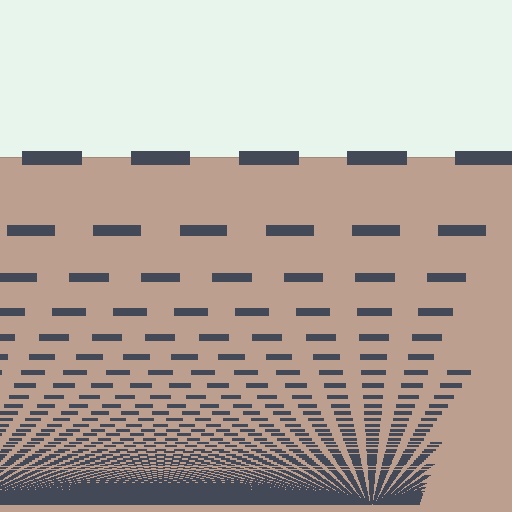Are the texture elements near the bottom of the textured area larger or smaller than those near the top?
Smaller. The gradient is inverted — elements near the bottom are smaller and denser.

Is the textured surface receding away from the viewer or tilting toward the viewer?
The surface appears to tilt toward the viewer. Texture elements get larger and sparser toward the top.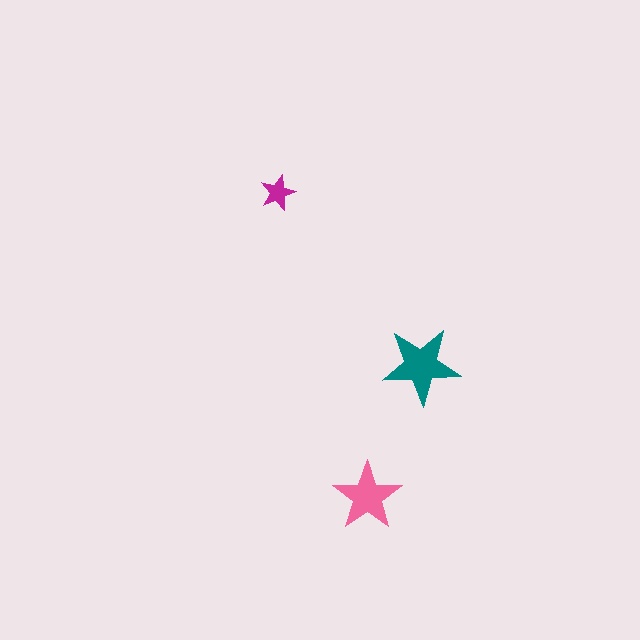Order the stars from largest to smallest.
the teal one, the pink one, the magenta one.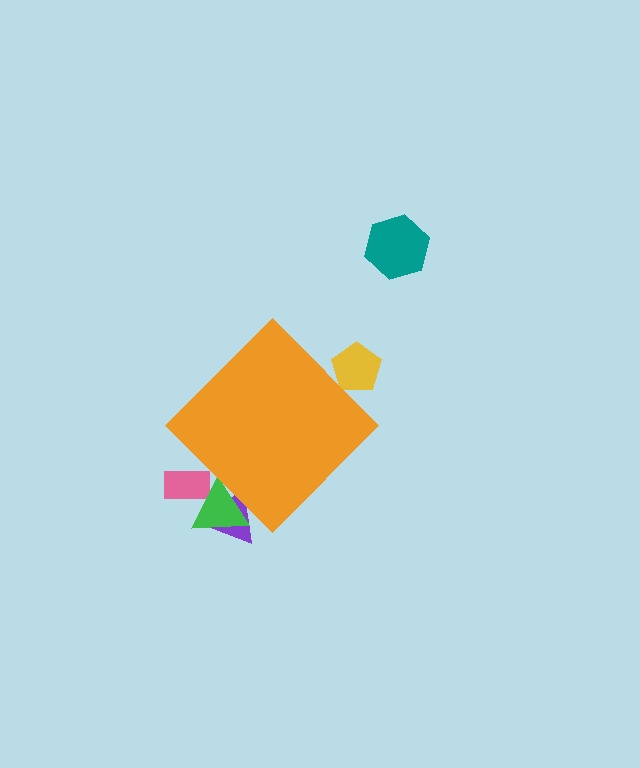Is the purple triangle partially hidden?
Yes, the purple triangle is partially hidden behind the orange diamond.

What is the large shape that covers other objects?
An orange diamond.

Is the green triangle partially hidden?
Yes, the green triangle is partially hidden behind the orange diamond.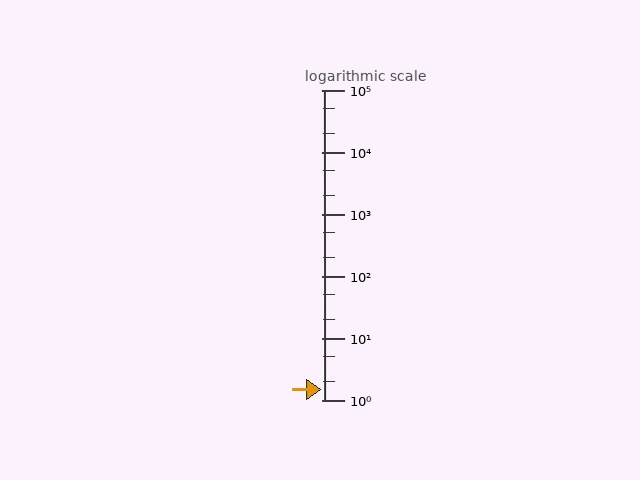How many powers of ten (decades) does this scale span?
The scale spans 5 decades, from 1 to 100000.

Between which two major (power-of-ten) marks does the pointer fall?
The pointer is between 1 and 10.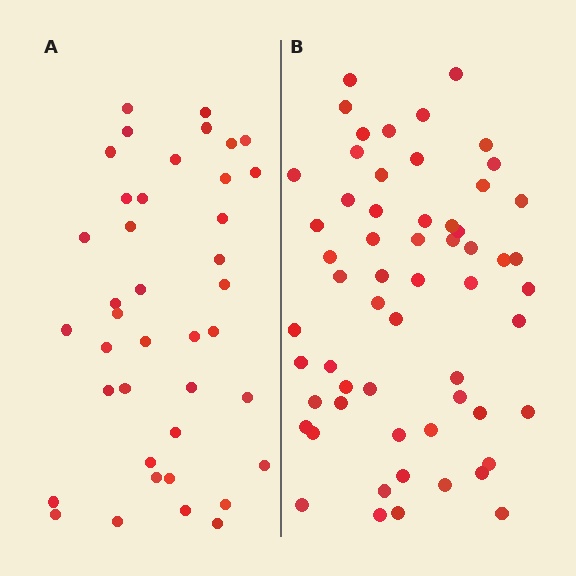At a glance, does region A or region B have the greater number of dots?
Region B (the right region) has more dots.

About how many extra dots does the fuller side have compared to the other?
Region B has approximately 20 more dots than region A.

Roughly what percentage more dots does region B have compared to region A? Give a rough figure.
About 50% more.